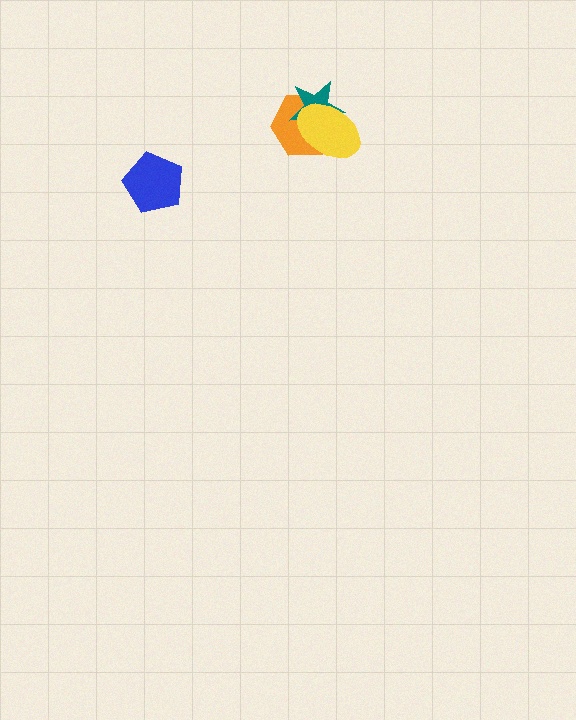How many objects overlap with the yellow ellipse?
2 objects overlap with the yellow ellipse.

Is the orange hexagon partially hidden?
Yes, it is partially covered by another shape.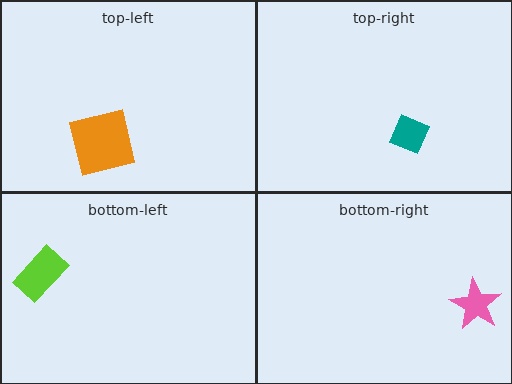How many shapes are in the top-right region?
1.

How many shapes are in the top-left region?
1.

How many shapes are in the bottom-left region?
1.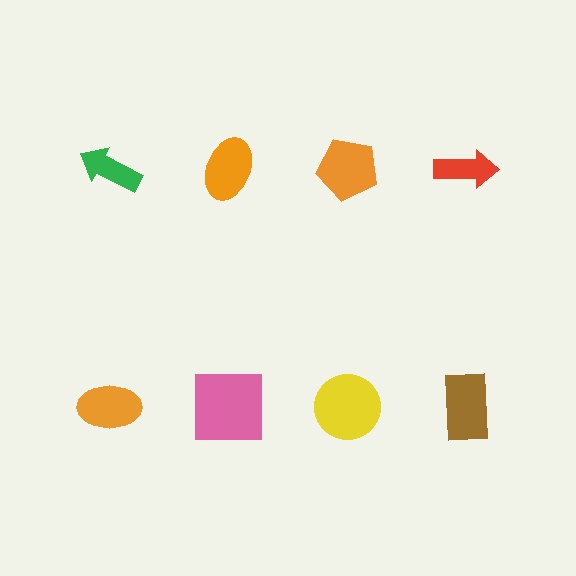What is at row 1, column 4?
A red arrow.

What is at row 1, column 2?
An orange ellipse.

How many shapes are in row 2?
4 shapes.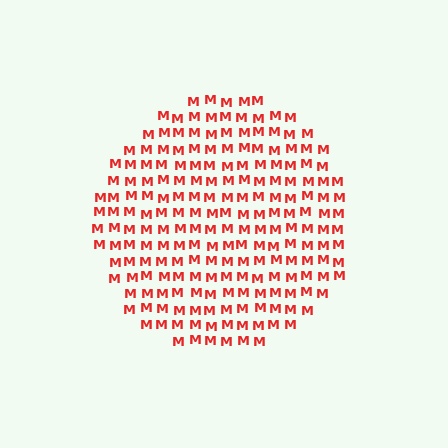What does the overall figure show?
The overall figure shows a circle.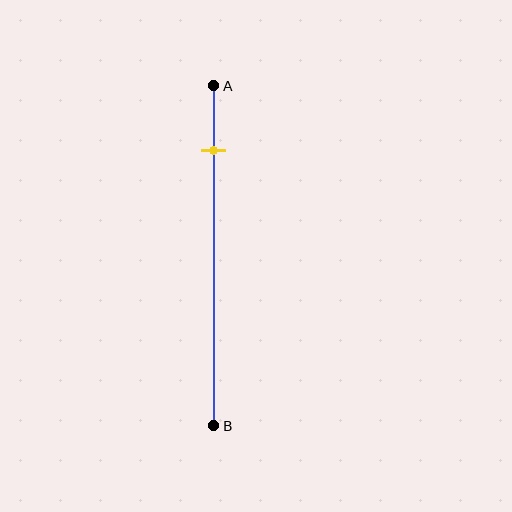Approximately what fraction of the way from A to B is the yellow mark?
The yellow mark is approximately 20% of the way from A to B.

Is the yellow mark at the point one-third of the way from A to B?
No, the mark is at about 20% from A, not at the 33% one-third point.